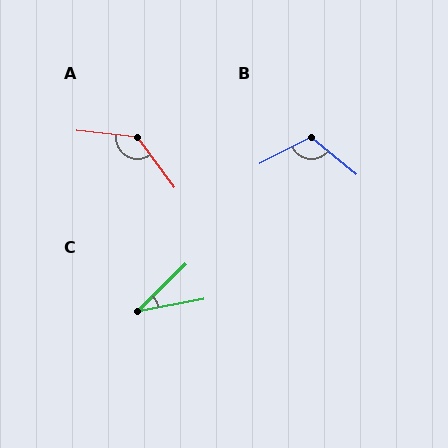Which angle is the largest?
A, at approximately 133 degrees.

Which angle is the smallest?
C, at approximately 34 degrees.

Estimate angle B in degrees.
Approximately 114 degrees.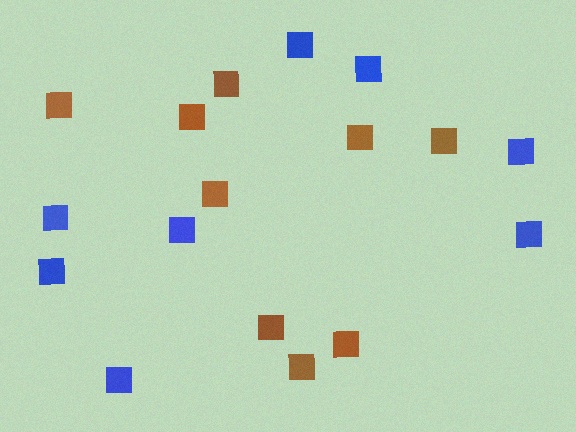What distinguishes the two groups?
There are 2 groups: one group of blue squares (8) and one group of brown squares (9).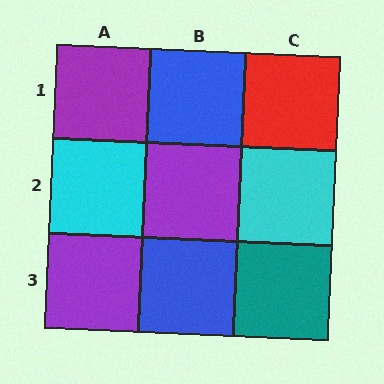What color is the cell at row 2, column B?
Purple.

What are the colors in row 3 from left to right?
Purple, blue, teal.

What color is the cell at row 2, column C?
Cyan.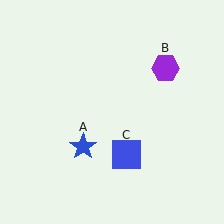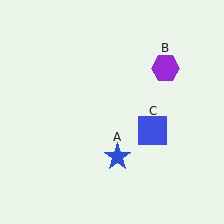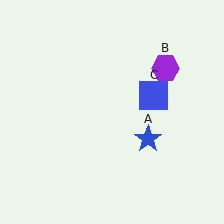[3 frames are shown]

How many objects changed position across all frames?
2 objects changed position: blue star (object A), blue square (object C).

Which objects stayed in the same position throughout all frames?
Purple hexagon (object B) remained stationary.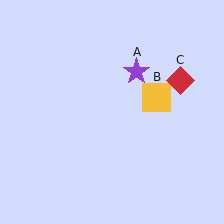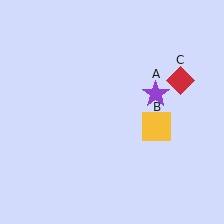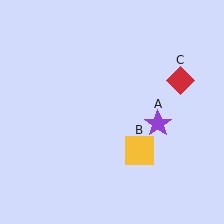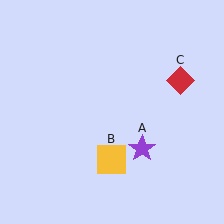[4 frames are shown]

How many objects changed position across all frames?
2 objects changed position: purple star (object A), yellow square (object B).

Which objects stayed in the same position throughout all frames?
Red diamond (object C) remained stationary.